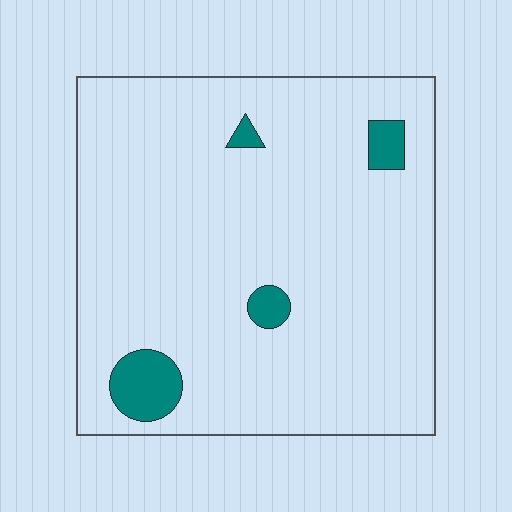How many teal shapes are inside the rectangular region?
4.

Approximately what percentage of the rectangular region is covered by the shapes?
Approximately 5%.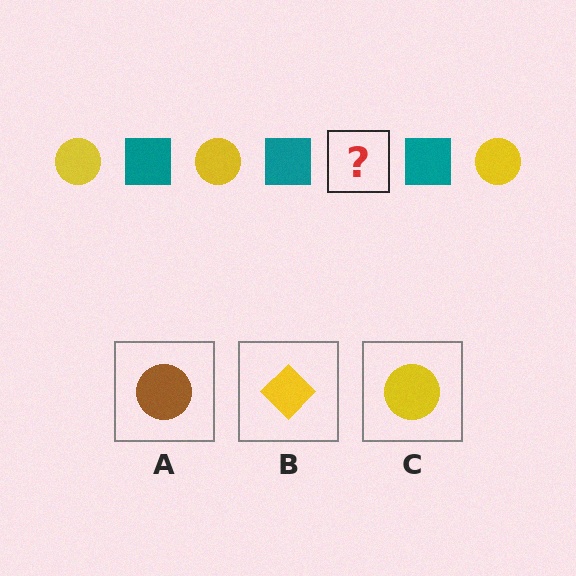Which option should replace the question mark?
Option C.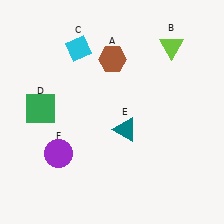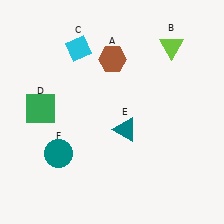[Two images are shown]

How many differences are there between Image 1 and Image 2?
There is 1 difference between the two images.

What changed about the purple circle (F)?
In Image 1, F is purple. In Image 2, it changed to teal.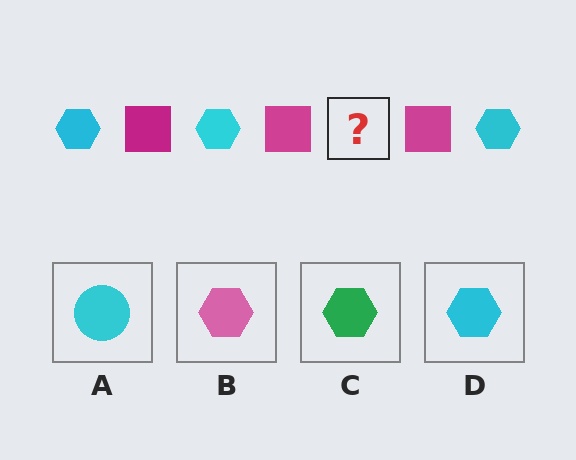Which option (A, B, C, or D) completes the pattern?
D.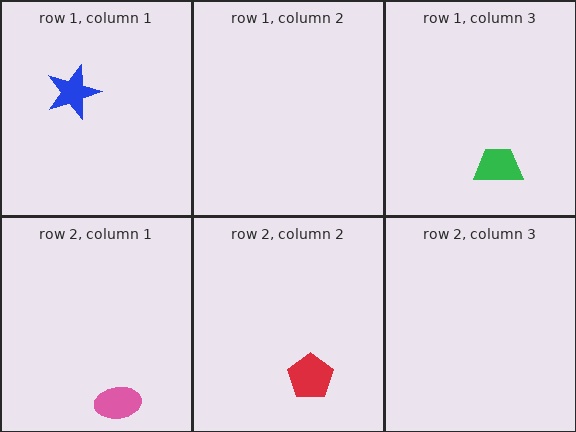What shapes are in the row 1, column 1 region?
The blue star.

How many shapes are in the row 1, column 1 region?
1.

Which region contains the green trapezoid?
The row 1, column 3 region.